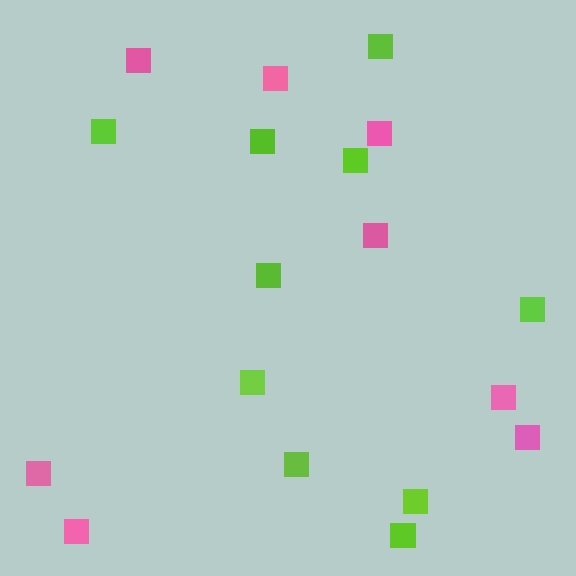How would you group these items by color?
There are 2 groups: one group of pink squares (8) and one group of lime squares (10).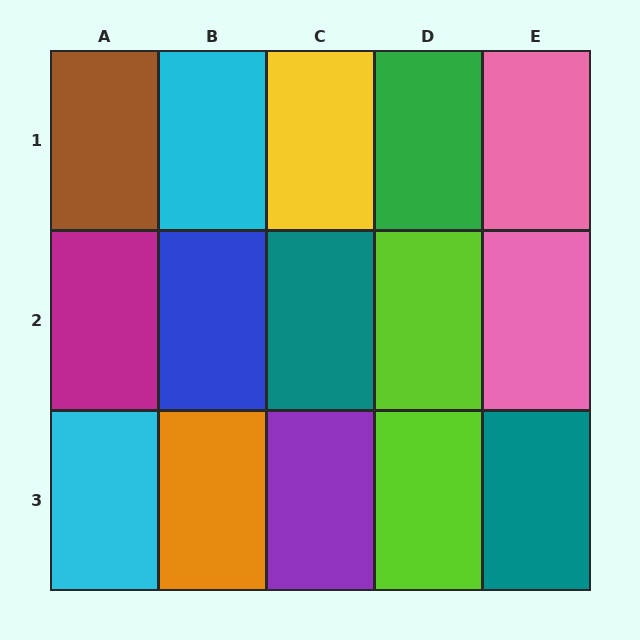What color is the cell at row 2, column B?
Blue.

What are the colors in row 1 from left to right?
Brown, cyan, yellow, green, pink.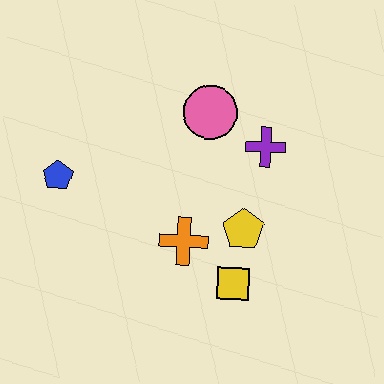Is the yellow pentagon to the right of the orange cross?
Yes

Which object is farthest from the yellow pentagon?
The blue pentagon is farthest from the yellow pentagon.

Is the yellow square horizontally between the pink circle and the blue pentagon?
No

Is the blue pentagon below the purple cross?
Yes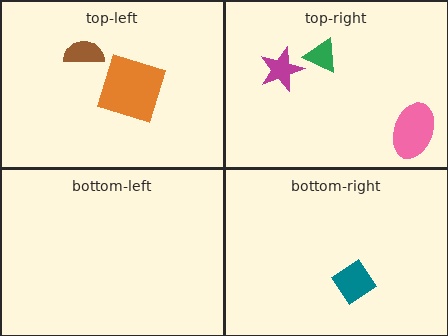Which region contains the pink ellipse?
The top-right region.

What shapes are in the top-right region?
The pink ellipse, the magenta star, the green triangle.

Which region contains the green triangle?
The top-right region.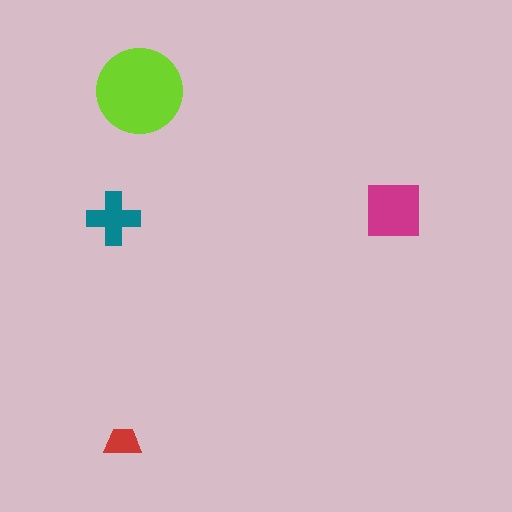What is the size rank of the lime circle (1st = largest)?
1st.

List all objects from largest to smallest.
The lime circle, the magenta square, the teal cross, the red trapezoid.